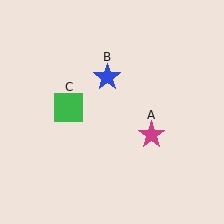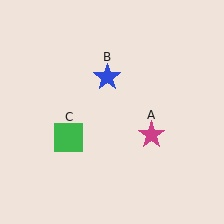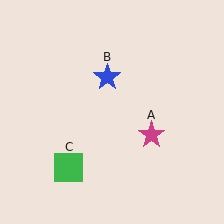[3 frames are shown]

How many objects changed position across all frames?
1 object changed position: green square (object C).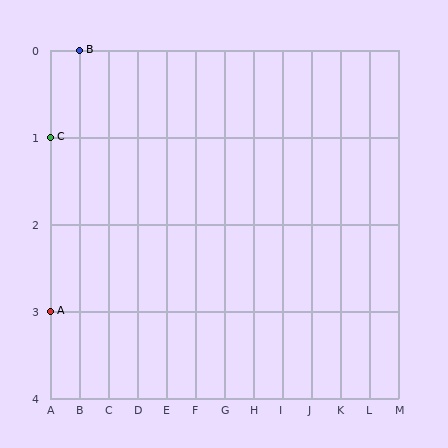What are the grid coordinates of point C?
Point C is at grid coordinates (A, 1).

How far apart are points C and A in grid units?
Points C and A are 2 rows apart.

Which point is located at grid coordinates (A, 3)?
Point A is at (A, 3).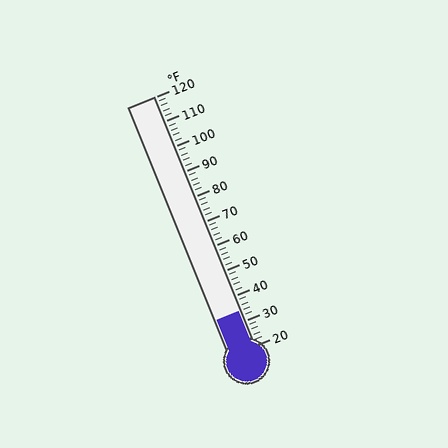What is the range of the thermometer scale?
The thermometer scale ranges from 20°F to 120°F.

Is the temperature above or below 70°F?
The temperature is below 70°F.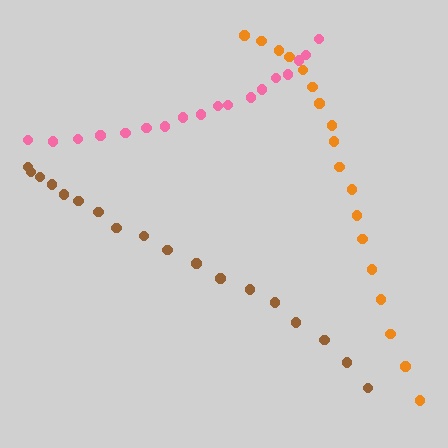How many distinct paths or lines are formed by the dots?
There are 3 distinct paths.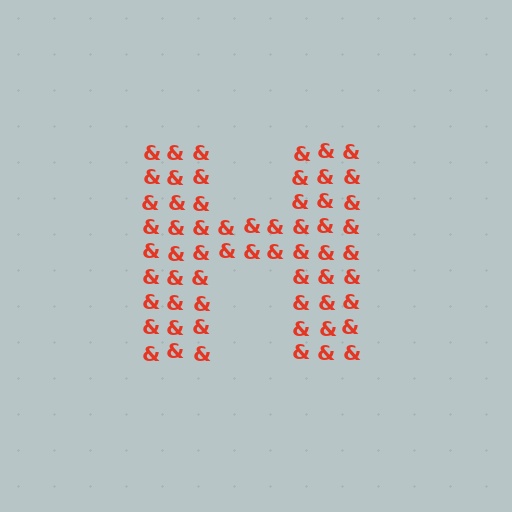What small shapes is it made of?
It is made of small ampersands.